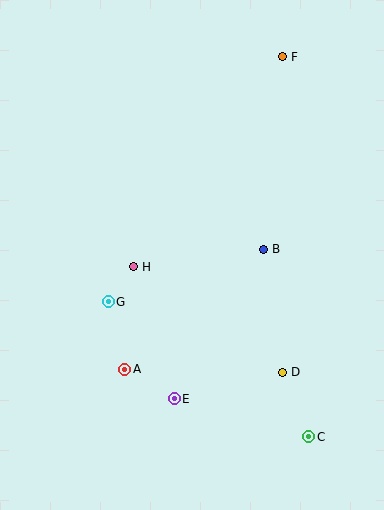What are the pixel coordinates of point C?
Point C is at (309, 437).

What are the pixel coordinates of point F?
Point F is at (283, 57).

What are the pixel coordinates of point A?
Point A is at (125, 369).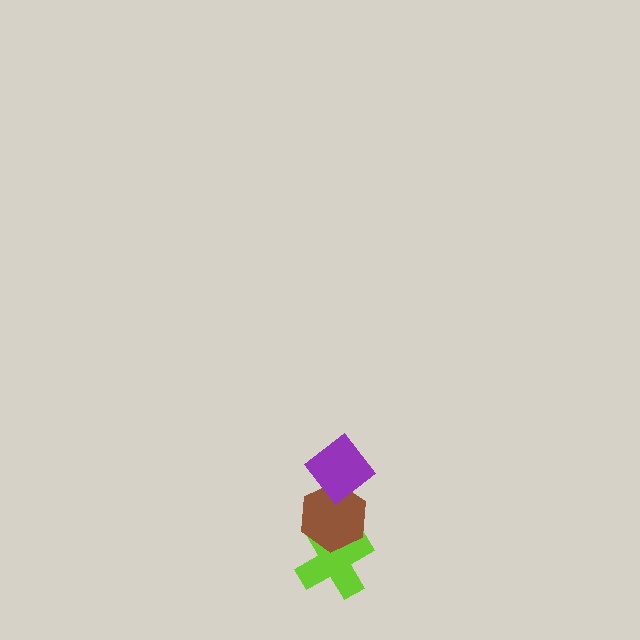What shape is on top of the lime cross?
The brown hexagon is on top of the lime cross.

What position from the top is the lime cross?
The lime cross is 3rd from the top.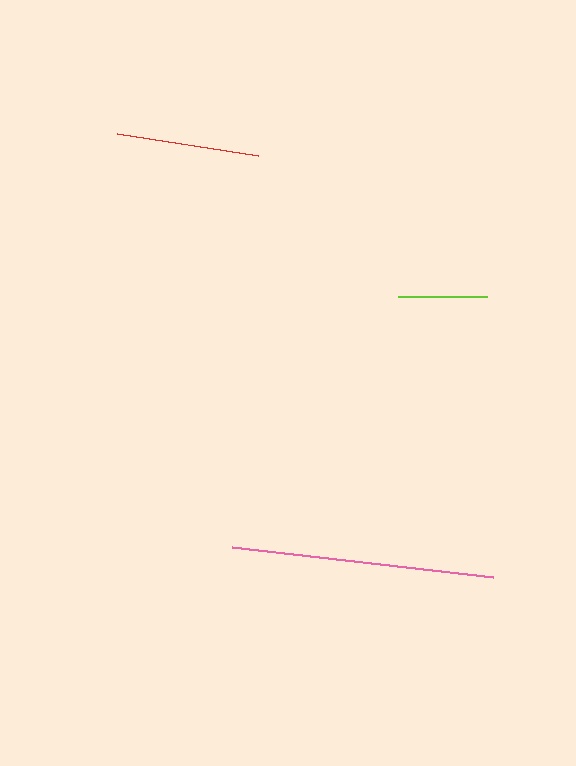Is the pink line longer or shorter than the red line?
The pink line is longer than the red line.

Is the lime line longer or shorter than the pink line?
The pink line is longer than the lime line.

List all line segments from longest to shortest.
From longest to shortest: pink, red, lime.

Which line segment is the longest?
The pink line is the longest at approximately 262 pixels.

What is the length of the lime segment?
The lime segment is approximately 88 pixels long.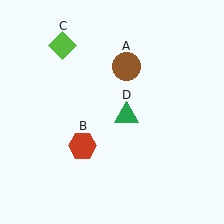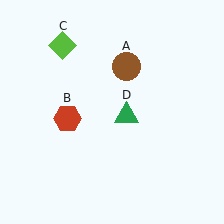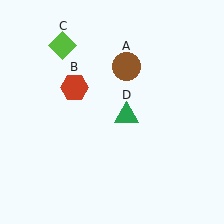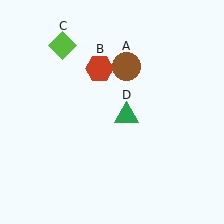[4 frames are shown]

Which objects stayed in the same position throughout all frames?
Brown circle (object A) and lime diamond (object C) and green triangle (object D) remained stationary.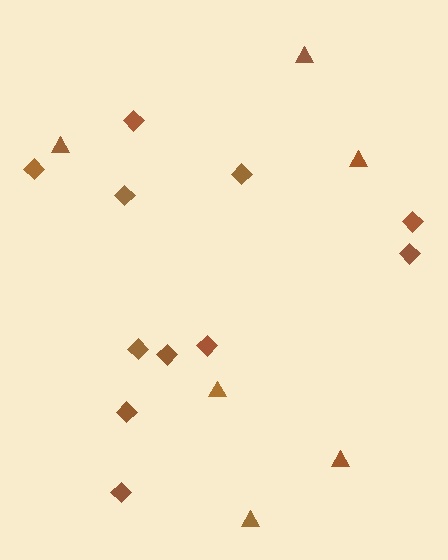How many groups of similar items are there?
There are 2 groups: one group of triangles (6) and one group of diamonds (11).